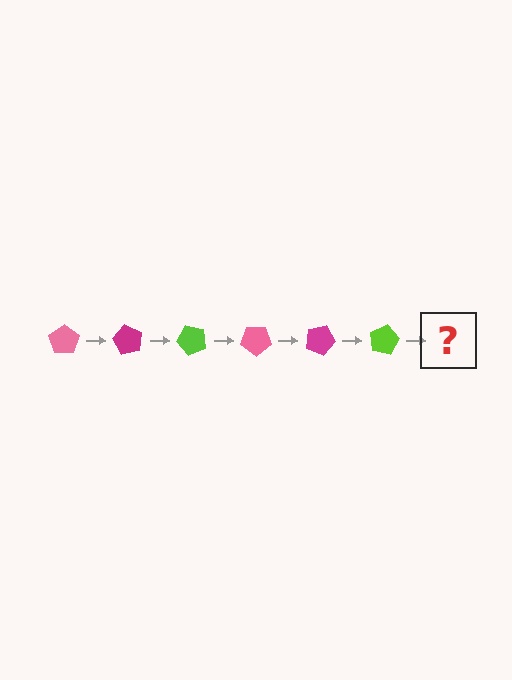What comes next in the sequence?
The next element should be a pink pentagon, rotated 360 degrees from the start.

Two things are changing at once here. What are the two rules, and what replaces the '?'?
The two rules are that it rotates 60 degrees each step and the color cycles through pink, magenta, and lime. The '?' should be a pink pentagon, rotated 360 degrees from the start.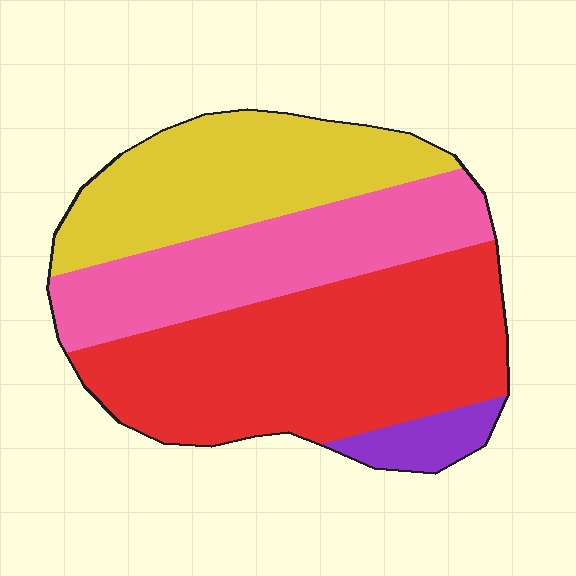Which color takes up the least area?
Purple, at roughly 5%.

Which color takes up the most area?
Red, at roughly 45%.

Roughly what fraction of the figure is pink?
Pink takes up about one quarter (1/4) of the figure.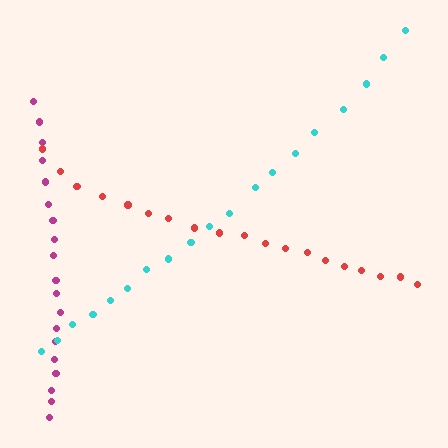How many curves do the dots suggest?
There are 3 distinct paths.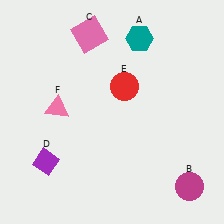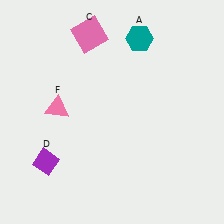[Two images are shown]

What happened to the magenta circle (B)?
The magenta circle (B) was removed in Image 2. It was in the bottom-right area of Image 1.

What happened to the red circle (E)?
The red circle (E) was removed in Image 2. It was in the top-right area of Image 1.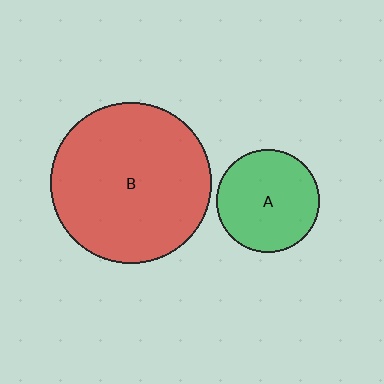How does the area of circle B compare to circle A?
Approximately 2.5 times.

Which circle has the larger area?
Circle B (red).